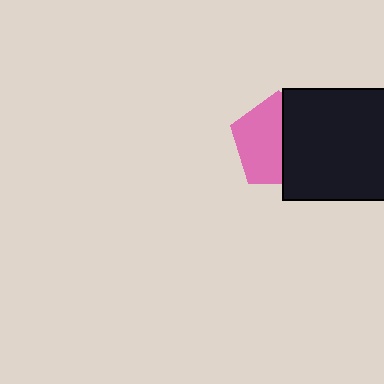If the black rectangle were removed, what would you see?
You would see the complete pink pentagon.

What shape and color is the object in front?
The object in front is a black rectangle.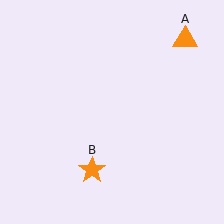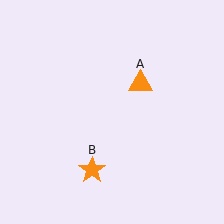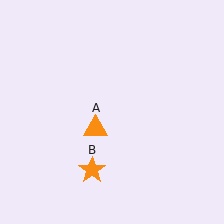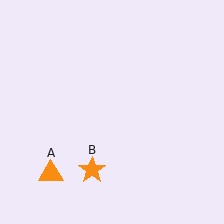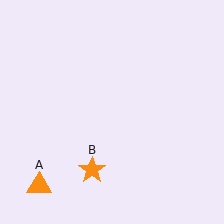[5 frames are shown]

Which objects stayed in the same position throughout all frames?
Orange star (object B) remained stationary.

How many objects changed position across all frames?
1 object changed position: orange triangle (object A).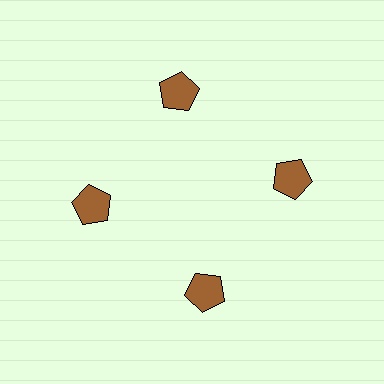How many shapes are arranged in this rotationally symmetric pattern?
There are 4 shapes, arranged in 4 groups of 1.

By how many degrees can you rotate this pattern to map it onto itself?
The pattern maps onto itself every 90 degrees of rotation.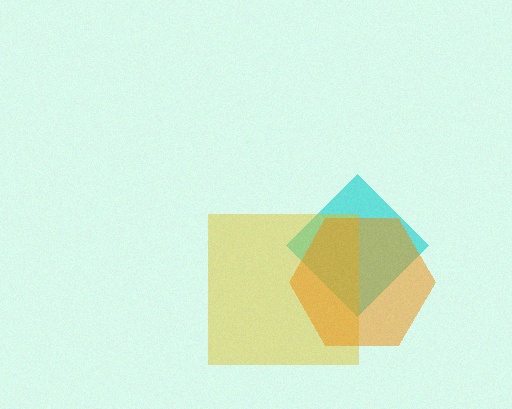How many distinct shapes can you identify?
There are 3 distinct shapes: a cyan diamond, a yellow square, an orange hexagon.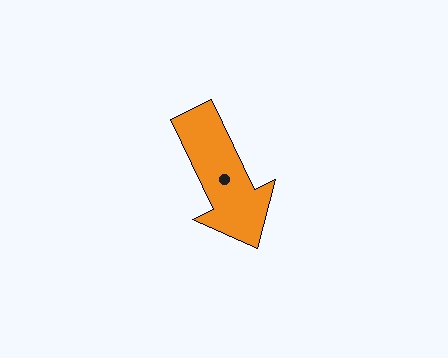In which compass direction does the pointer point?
Southeast.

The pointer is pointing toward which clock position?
Roughly 5 o'clock.